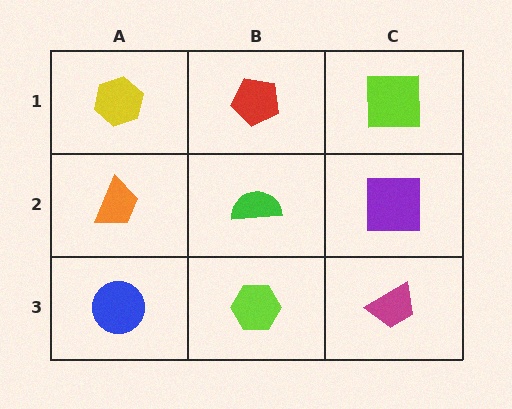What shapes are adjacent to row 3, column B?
A green semicircle (row 2, column B), a blue circle (row 3, column A), a magenta trapezoid (row 3, column C).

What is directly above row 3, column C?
A purple square.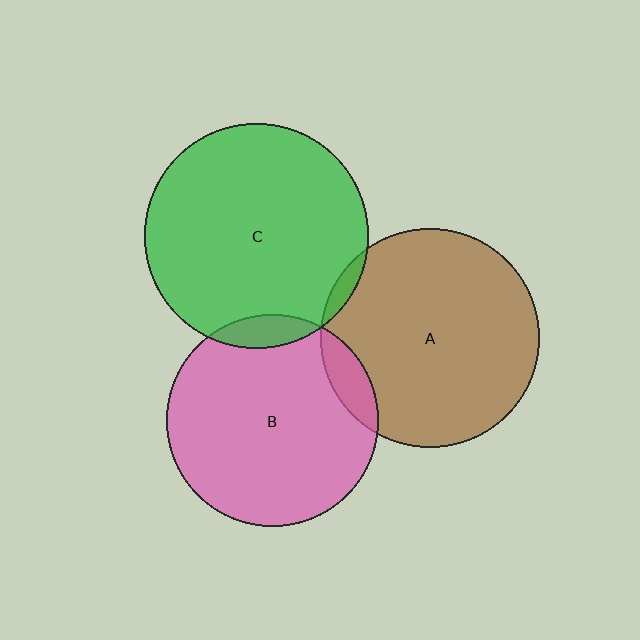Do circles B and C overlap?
Yes.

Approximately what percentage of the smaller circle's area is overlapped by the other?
Approximately 5%.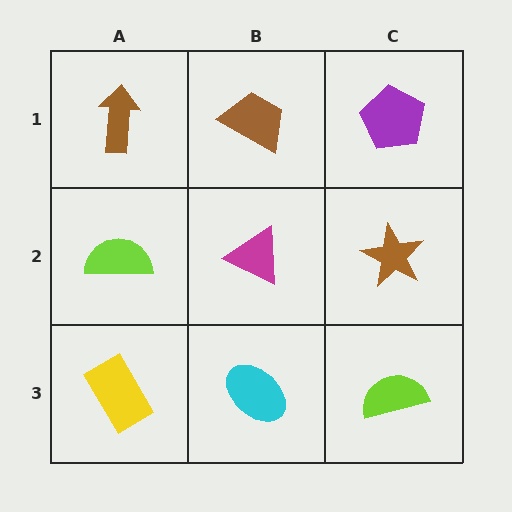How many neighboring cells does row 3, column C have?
2.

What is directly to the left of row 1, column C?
A brown trapezoid.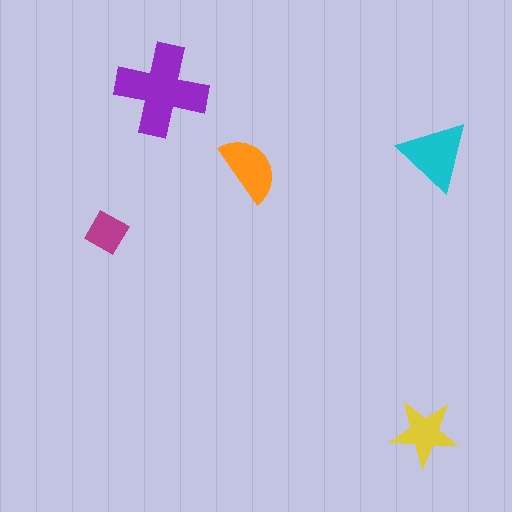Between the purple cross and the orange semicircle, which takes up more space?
The purple cross.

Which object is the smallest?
The magenta diamond.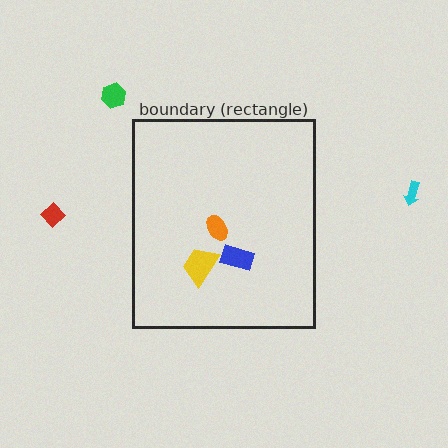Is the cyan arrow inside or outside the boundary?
Outside.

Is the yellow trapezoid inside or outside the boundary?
Inside.